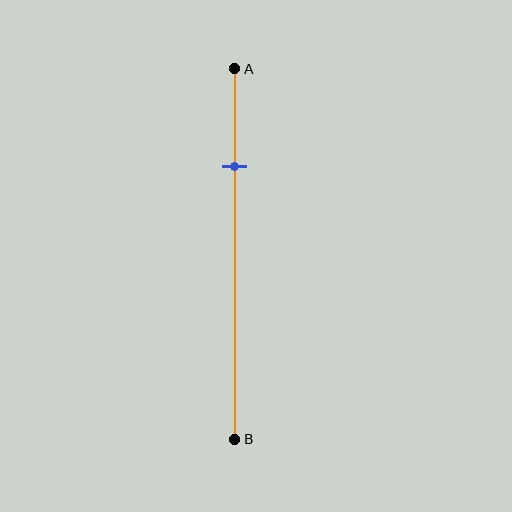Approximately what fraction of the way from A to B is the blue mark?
The blue mark is approximately 25% of the way from A to B.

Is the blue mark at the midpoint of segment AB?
No, the mark is at about 25% from A, not at the 50% midpoint.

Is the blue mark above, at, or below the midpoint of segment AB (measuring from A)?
The blue mark is above the midpoint of segment AB.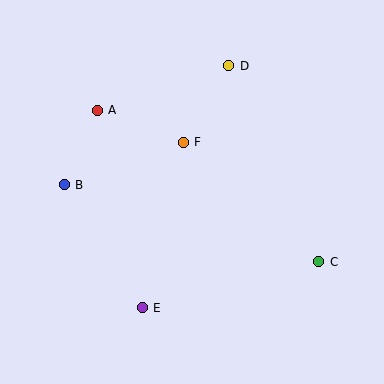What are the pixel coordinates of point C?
Point C is at (319, 262).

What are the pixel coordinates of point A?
Point A is at (97, 110).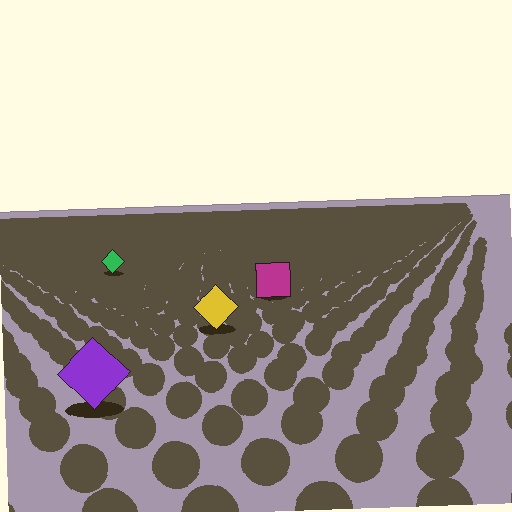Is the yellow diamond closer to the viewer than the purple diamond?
No. The purple diamond is closer — you can tell from the texture gradient: the ground texture is coarser near it.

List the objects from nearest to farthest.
From nearest to farthest: the purple diamond, the yellow diamond, the magenta square, the green diamond.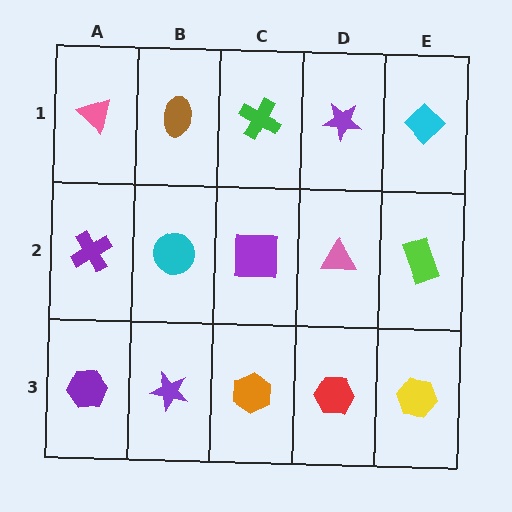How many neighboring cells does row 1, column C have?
3.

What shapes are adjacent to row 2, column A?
A pink triangle (row 1, column A), a purple hexagon (row 3, column A), a cyan circle (row 2, column B).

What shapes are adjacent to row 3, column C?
A purple square (row 2, column C), a purple star (row 3, column B), a red hexagon (row 3, column D).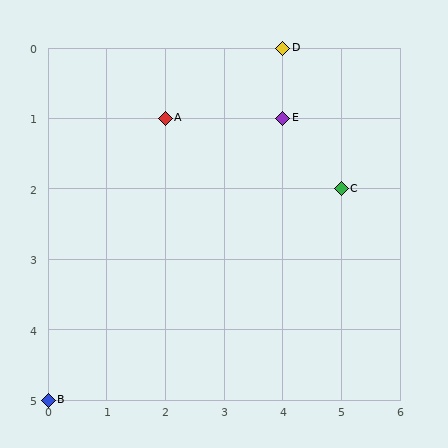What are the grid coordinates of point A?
Point A is at grid coordinates (2, 1).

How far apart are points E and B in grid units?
Points E and B are 4 columns and 4 rows apart (about 5.7 grid units diagonally).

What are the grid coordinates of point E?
Point E is at grid coordinates (4, 1).